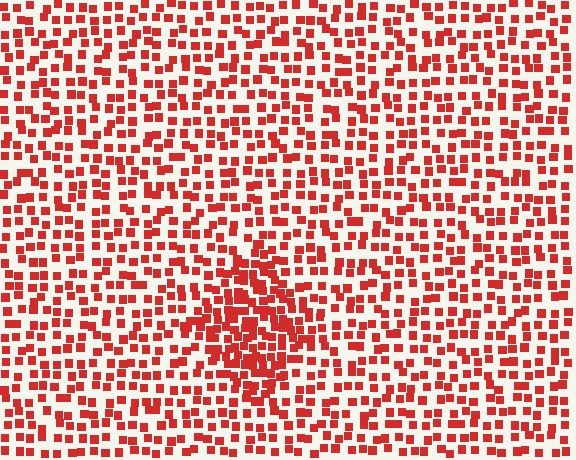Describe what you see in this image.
The image contains small red elements arranged at two different densities. A diamond-shaped region is visible where the elements are more densely packed than the surrounding area.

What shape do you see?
I see a diamond.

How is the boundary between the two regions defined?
The boundary is defined by a change in element density (approximately 1.9x ratio). All elements are the same color, size, and shape.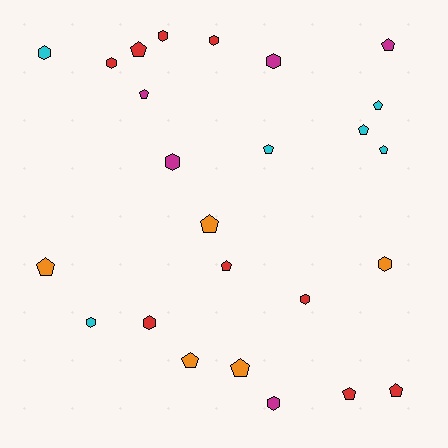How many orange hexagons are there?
There is 1 orange hexagon.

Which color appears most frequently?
Red, with 9 objects.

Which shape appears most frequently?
Pentagon, with 14 objects.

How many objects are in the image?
There are 25 objects.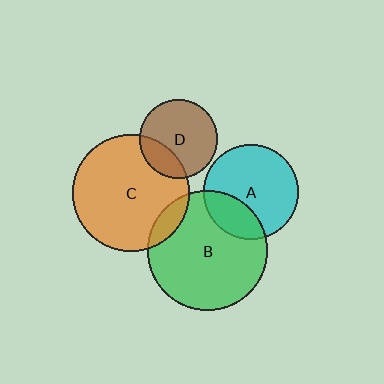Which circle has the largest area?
Circle B (green).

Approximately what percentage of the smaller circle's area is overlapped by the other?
Approximately 25%.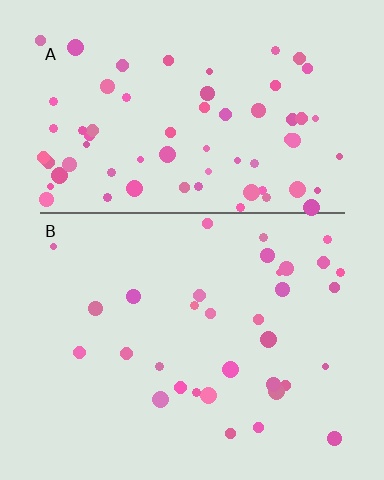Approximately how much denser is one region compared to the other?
Approximately 2.1× — region A over region B.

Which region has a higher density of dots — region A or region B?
A (the top).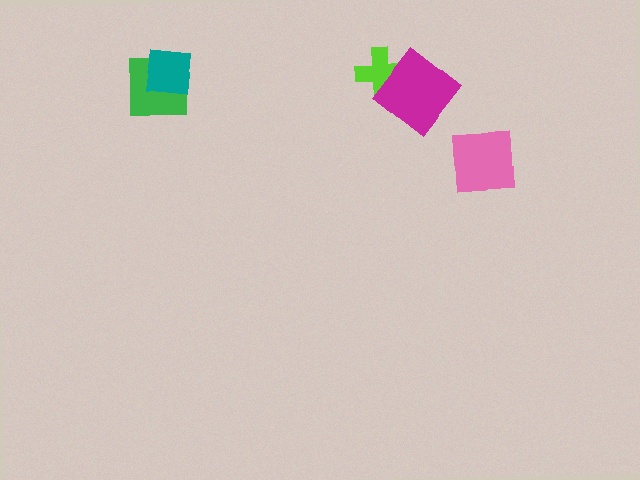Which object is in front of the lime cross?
The magenta diamond is in front of the lime cross.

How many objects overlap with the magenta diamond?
1 object overlaps with the magenta diamond.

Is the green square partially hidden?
Yes, it is partially covered by another shape.